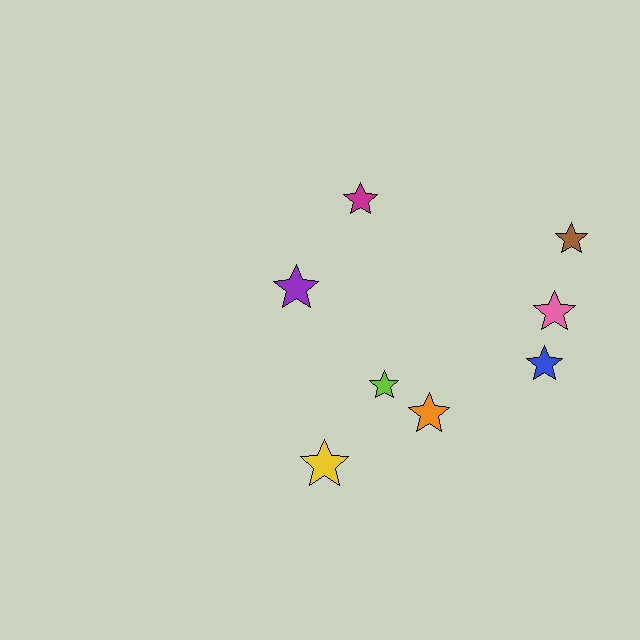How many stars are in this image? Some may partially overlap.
There are 8 stars.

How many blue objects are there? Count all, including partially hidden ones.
There is 1 blue object.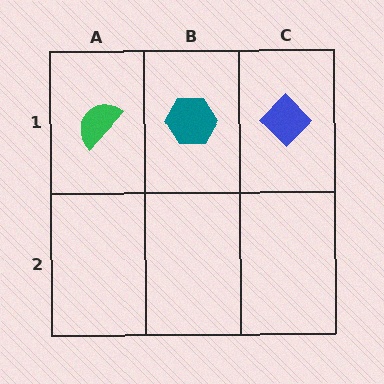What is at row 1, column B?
A teal hexagon.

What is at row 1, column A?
A green semicircle.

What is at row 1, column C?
A blue diamond.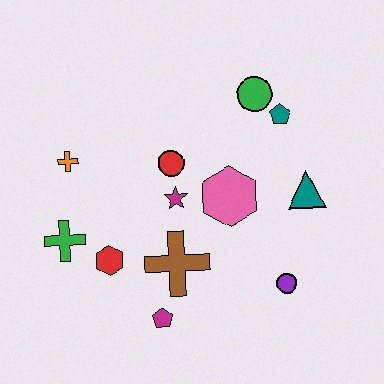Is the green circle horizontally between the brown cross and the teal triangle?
Yes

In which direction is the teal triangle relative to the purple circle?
The teal triangle is above the purple circle.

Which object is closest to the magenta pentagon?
The brown cross is closest to the magenta pentagon.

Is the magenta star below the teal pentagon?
Yes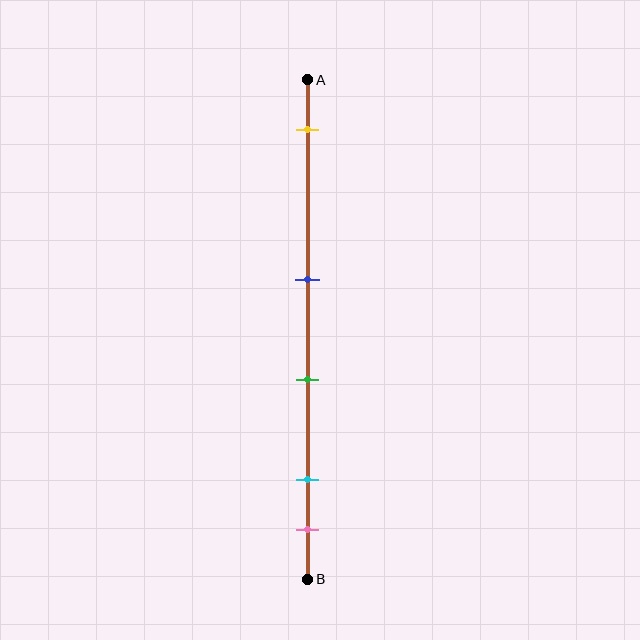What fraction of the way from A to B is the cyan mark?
The cyan mark is approximately 80% (0.8) of the way from A to B.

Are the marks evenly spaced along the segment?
No, the marks are not evenly spaced.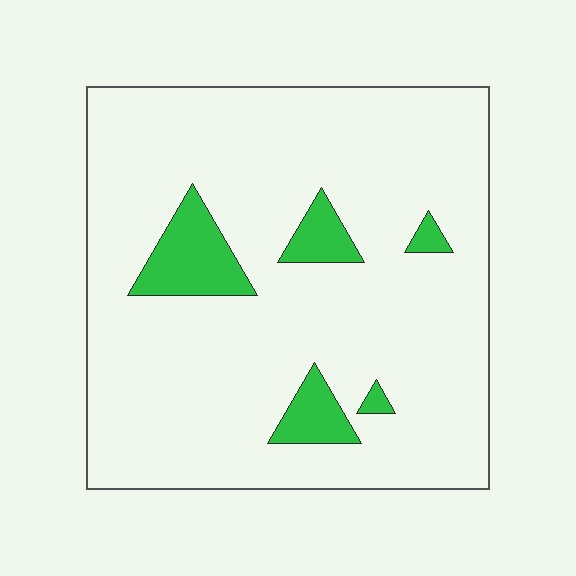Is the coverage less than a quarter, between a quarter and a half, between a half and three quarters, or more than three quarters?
Less than a quarter.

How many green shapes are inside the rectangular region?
5.